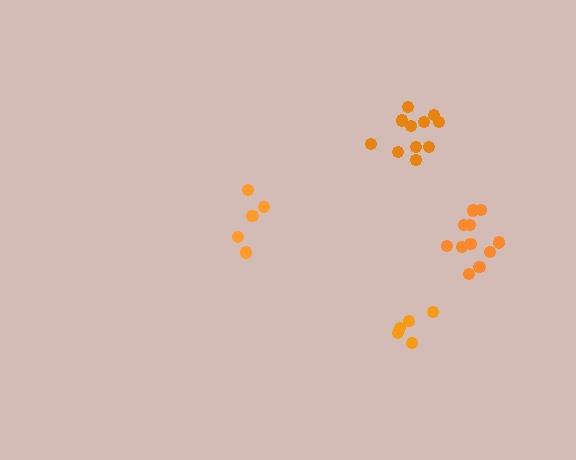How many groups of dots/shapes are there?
There are 4 groups.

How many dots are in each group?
Group 1: 11 dots, Group 2: 5 dots, Group 3: 11 dots, Group 4: 5 dots (32 total).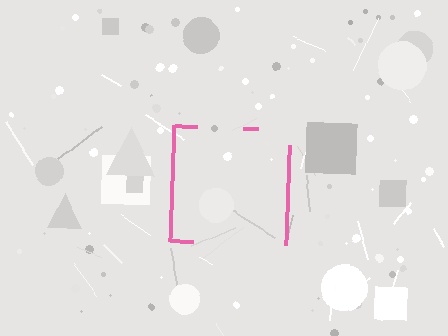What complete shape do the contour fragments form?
The contour fragments form a square.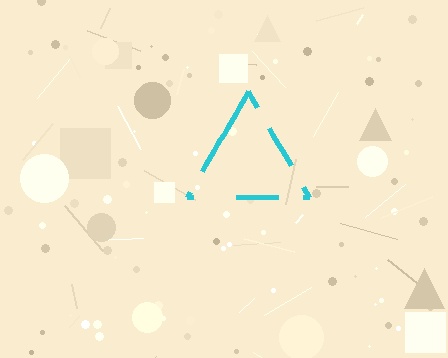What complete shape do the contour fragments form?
The contour fragments form a triangle.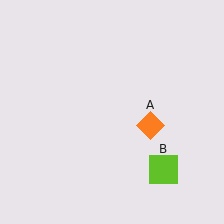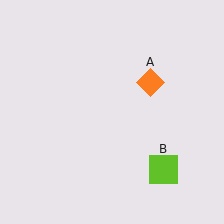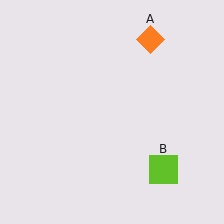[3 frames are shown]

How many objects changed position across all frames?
1 object changed position: orange diamond (object A).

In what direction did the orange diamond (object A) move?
The orange diamond (object A) moved up.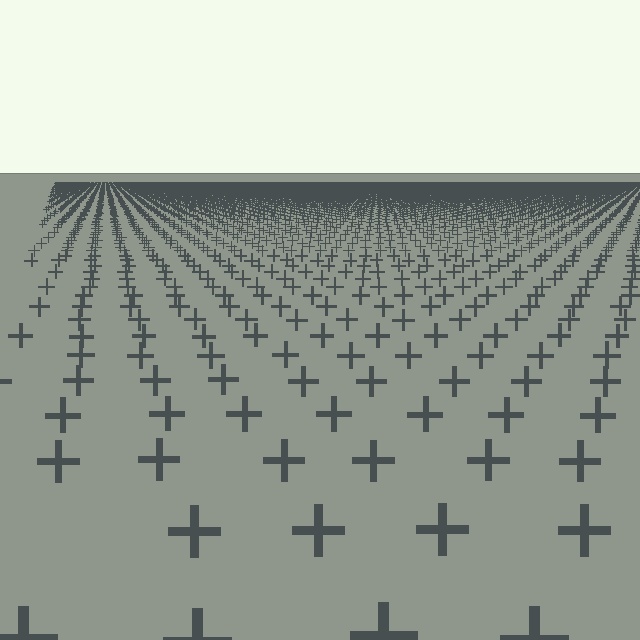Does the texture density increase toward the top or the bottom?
Density increases toward the top.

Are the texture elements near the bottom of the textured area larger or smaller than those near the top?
Larger. Near the bottom, elements are closer to the viewer and appear at a bigger on-screen size.